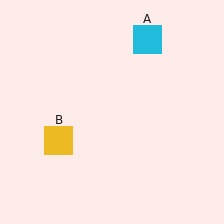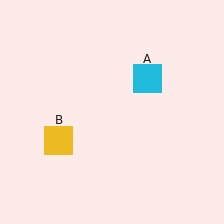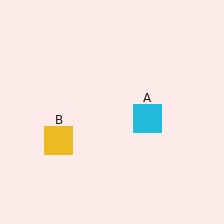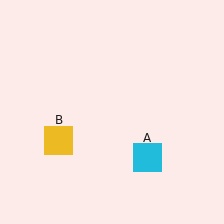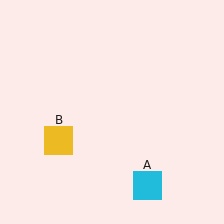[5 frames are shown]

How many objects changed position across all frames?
1 object changed position: cyan square (object A).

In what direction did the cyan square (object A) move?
The cyan square (object A) moved down.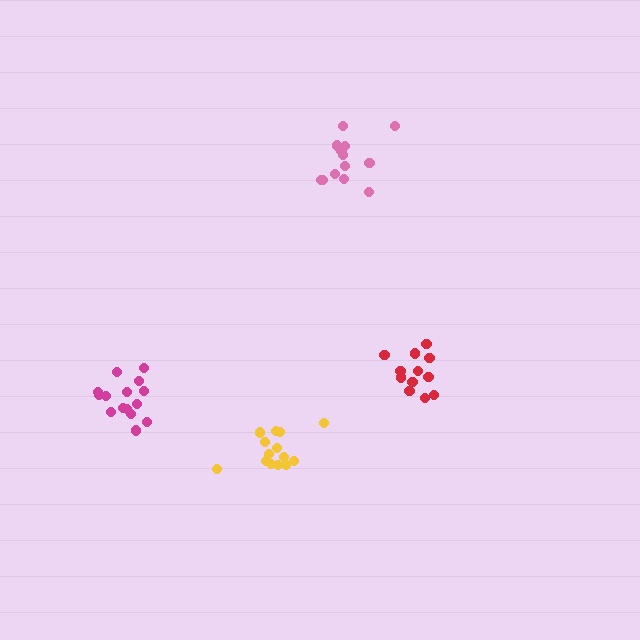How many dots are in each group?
Group 1: 15 dots, Group 2: 12 dots, Group 3: 14 dots, Group 4: 14 dots (55 total).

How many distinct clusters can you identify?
There are 4 distinct clusters.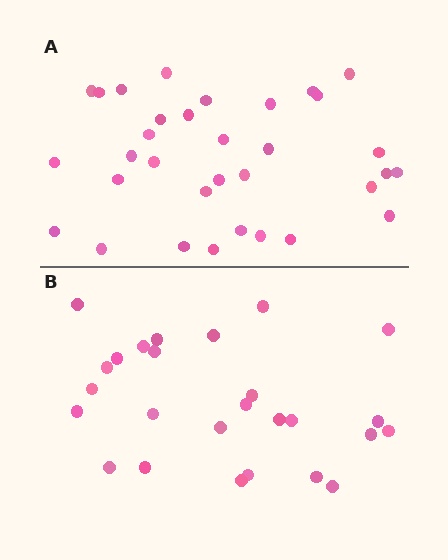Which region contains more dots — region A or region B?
Region A (the top region) has more dots.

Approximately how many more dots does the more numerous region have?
Region A has roughly 8 or so more dots than region B.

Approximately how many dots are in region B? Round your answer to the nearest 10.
About 30 dots. (The exact count is 26, which rounds to 30.)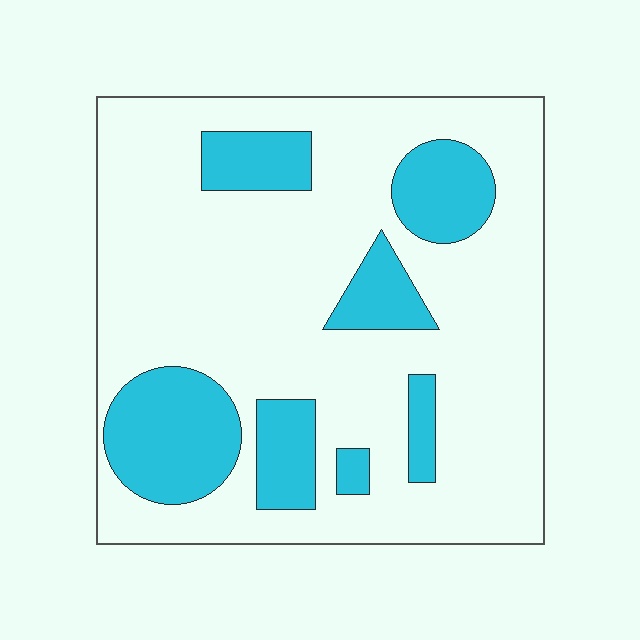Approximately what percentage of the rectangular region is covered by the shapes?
Approximately 25%.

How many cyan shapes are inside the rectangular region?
7.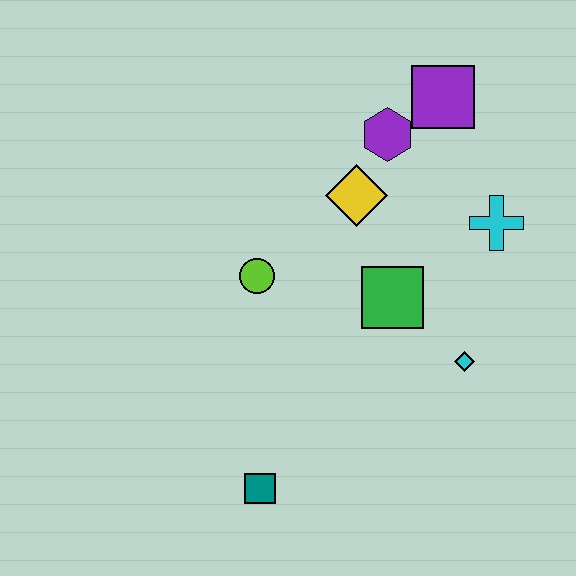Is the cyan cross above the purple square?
No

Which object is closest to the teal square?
The lime circle is closest to the teal square.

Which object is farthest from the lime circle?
The purple square is farthest from the lime circle.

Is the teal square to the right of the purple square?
No